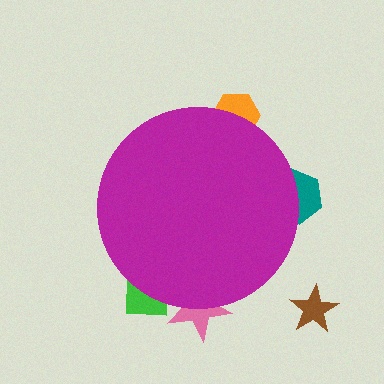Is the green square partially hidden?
Yes, the green square is partially hidden behind the magenta circle.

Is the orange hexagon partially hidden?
Yes, the orange hexagon is partially hidden behind the magenta circle.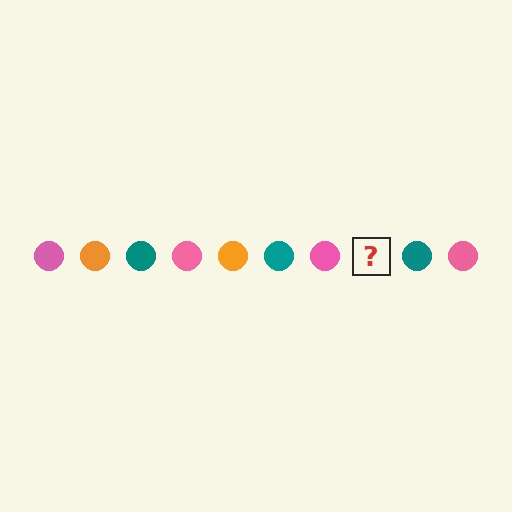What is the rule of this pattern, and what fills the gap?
The rule is that the pattern cycles through pink, orange, teal circles. The gap should be filled with an orange circle.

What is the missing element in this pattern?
The missing element is an orange circle.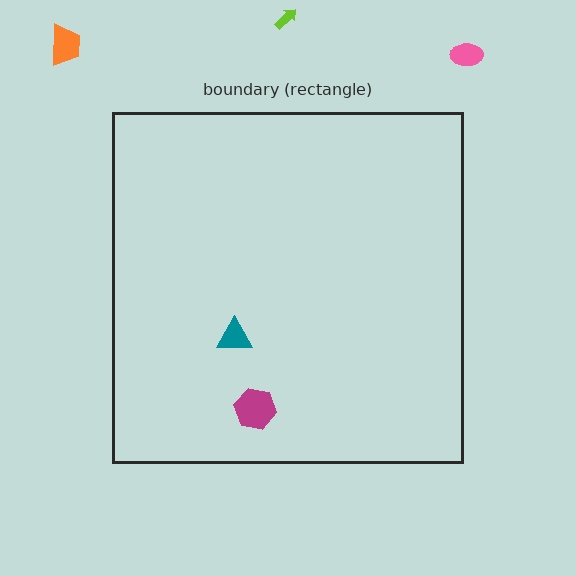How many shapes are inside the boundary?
2 inside, 3 outside.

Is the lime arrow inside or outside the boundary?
Outside.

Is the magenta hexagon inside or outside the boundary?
Inside.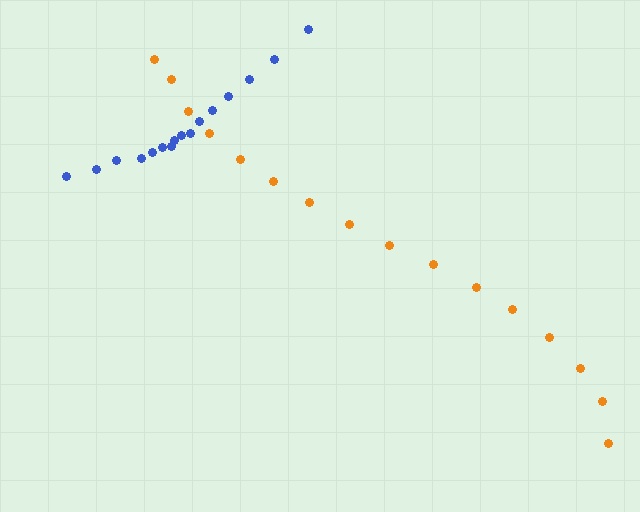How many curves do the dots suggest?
There are 2 distinct paths.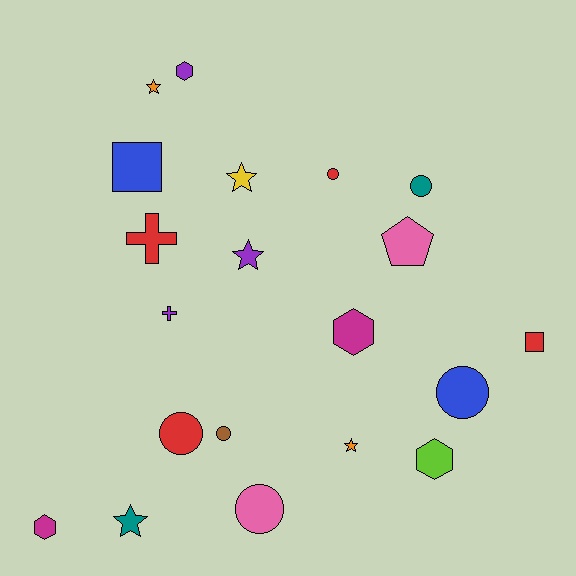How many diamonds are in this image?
There are no diamonds.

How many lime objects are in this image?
There is 1 lime object.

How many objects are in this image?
There are 20 objects.